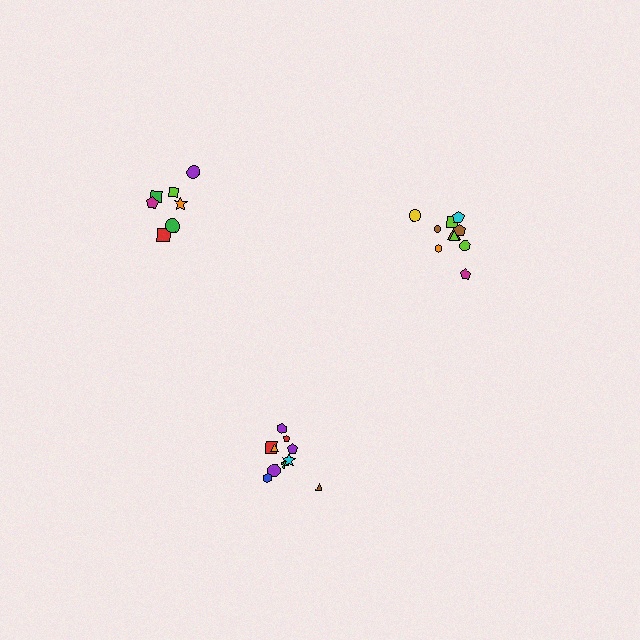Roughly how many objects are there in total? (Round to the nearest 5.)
Roughly 25 objects in total.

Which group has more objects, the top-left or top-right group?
The top-right group.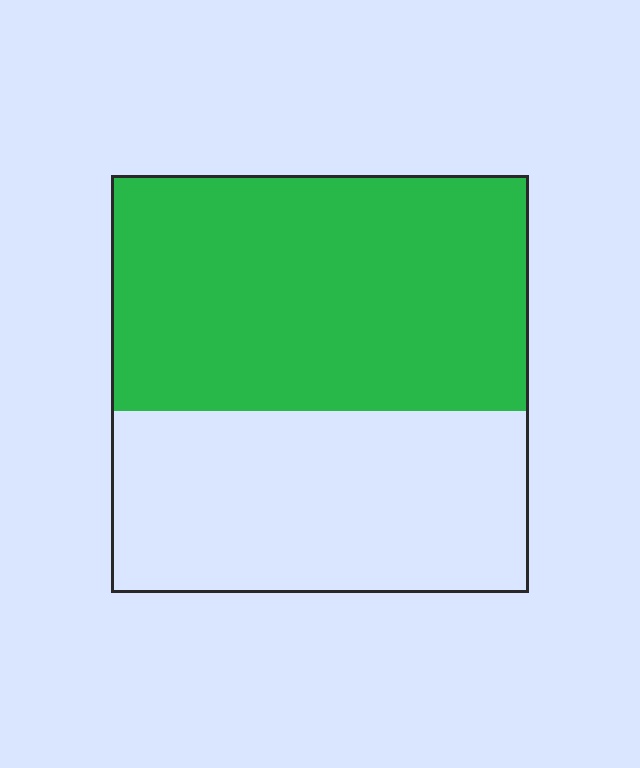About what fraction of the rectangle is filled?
About three fifths (3/5).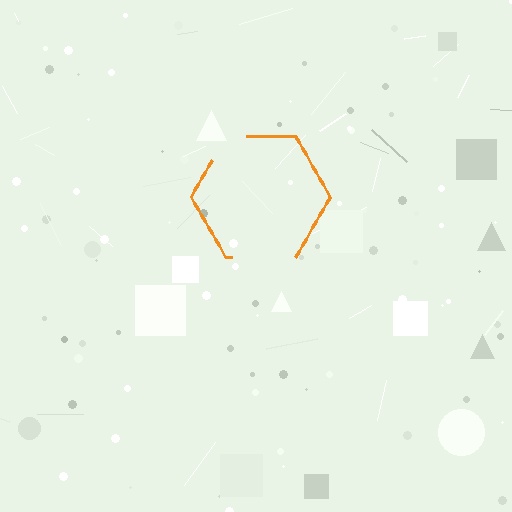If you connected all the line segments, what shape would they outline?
They would outline a hexagon.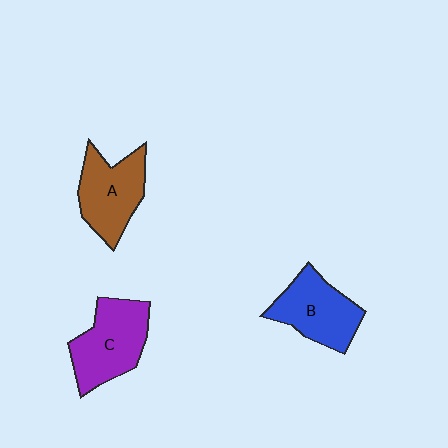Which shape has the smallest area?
Shape B (blue).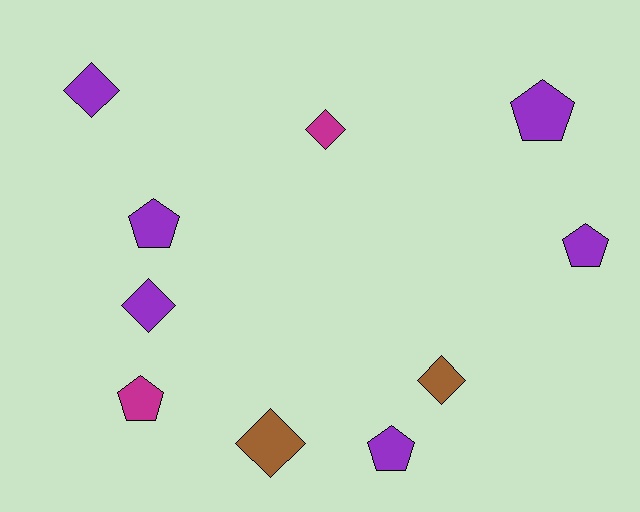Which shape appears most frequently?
Diamond, with 5 objects.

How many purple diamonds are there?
There are 2 purple diamonds.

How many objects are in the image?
There are 10 objects.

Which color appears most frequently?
Purple, with 6 objects.